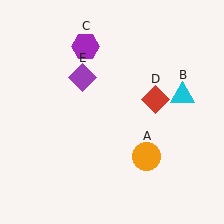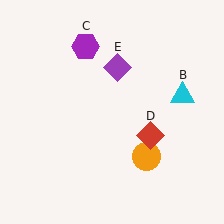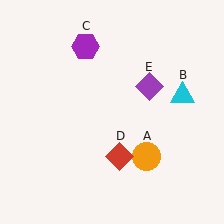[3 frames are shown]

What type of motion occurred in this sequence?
The red diamond (object D), purple diamond (object E) rotated clockwise around the center of the scene.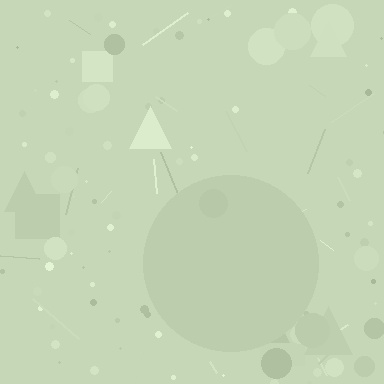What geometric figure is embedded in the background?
A circle is embedded in the background.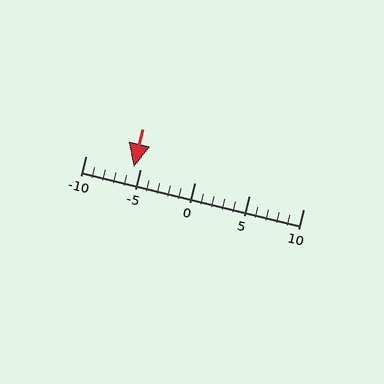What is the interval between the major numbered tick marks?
The major tick marks are spaced 5 units apart.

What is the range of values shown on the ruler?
The ruler shows values from -10 to 10.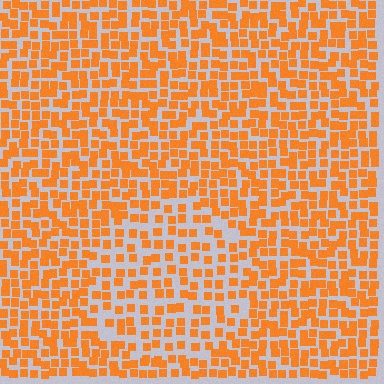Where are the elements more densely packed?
The elements are more densely packed outside the circle boundary.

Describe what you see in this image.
The image contains small orange elements arranged at two different densities. A circle-shaped region is visible where the elements are less densely packed than the surrounding area.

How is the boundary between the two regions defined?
The boundary is defined by a change in element density (approximately 1.6x ratio). All elements are the same color, size, and shape.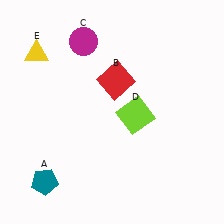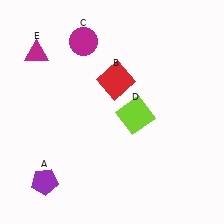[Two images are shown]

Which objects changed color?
A changed from teal to purple. E changed from yellow to magenta.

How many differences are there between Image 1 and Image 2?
There are 2 differences between the two images.